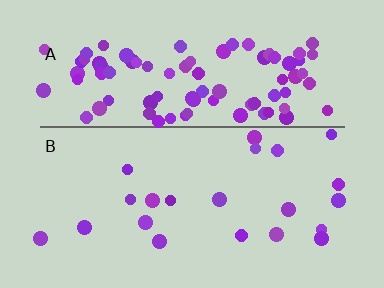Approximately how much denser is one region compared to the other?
Approximately 4.3× — region A over region B.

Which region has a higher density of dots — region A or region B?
A (the top).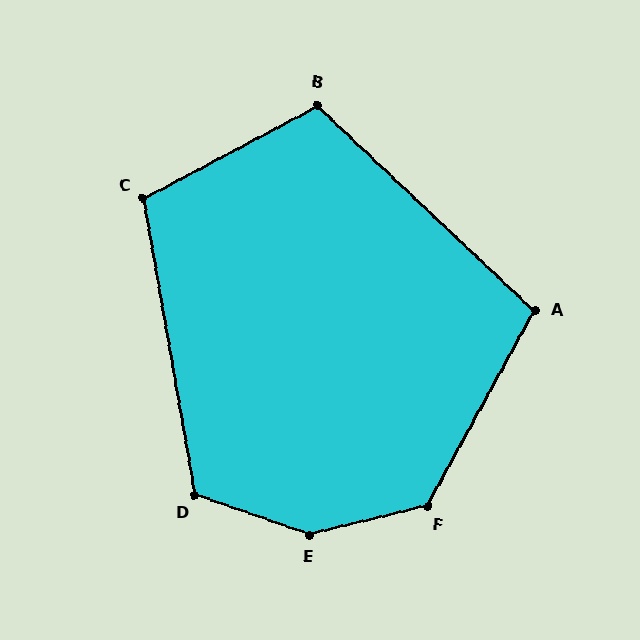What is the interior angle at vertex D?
Approximately 119 degrees (obtuse).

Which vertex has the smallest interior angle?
A, at approximately 105 degrees.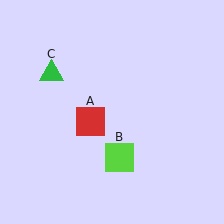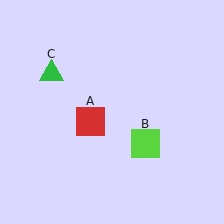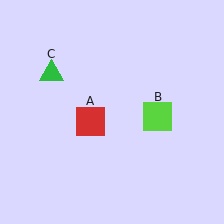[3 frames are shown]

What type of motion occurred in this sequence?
The lime square (object B) rotated counterclockwise around the center of the scene.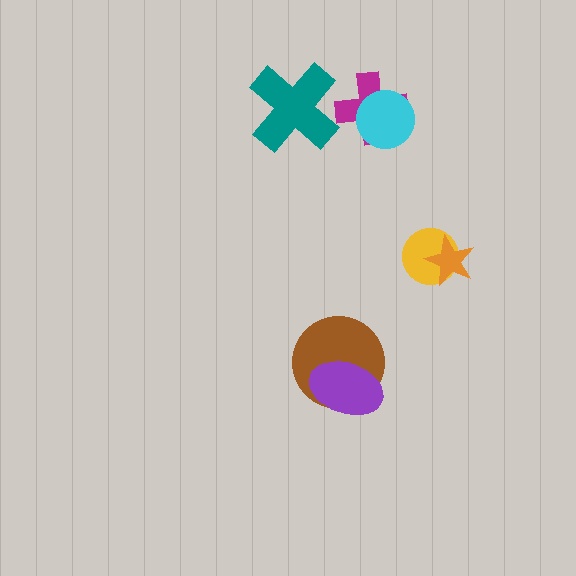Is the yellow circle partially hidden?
Yes, it is partially covered by another shape.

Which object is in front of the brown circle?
The purple ellipse is in front of the brown circle.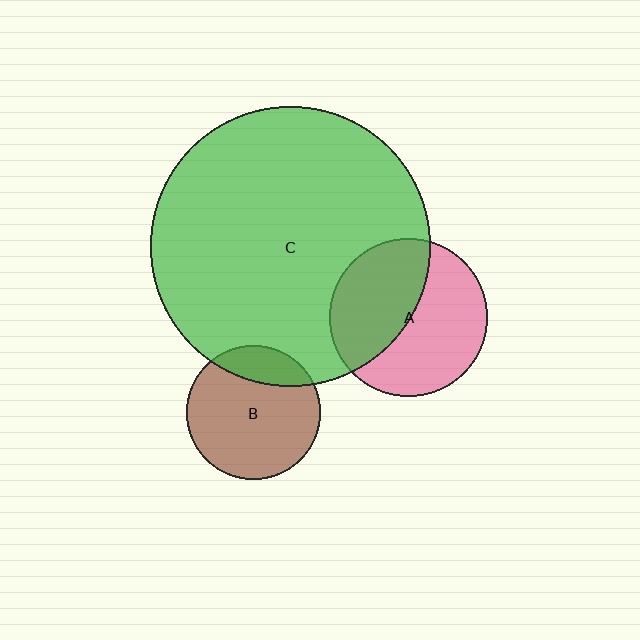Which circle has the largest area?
Circle C (green).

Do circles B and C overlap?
Yes.